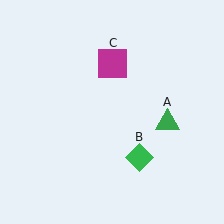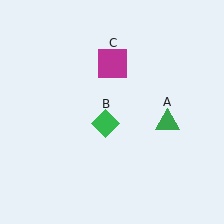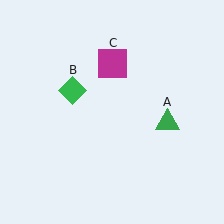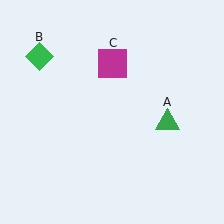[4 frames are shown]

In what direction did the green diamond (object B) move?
The green diamond (object B) moved up and to the left.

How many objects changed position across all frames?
1 object changed position: green diamond (object B).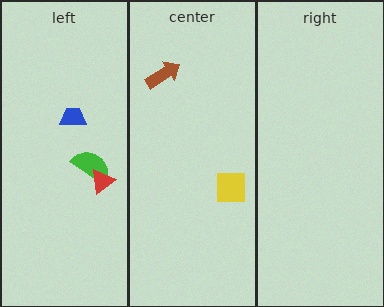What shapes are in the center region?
The yellow square, the brown arrow.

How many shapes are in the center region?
2.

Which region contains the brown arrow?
The center region.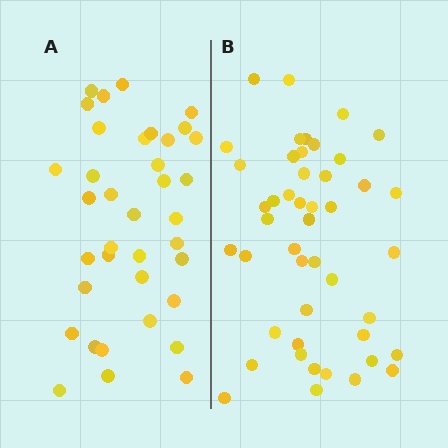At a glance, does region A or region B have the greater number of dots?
Region B (the right region) has more dots.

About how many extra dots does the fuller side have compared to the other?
Region B has roughly 8 or so more dots than region A.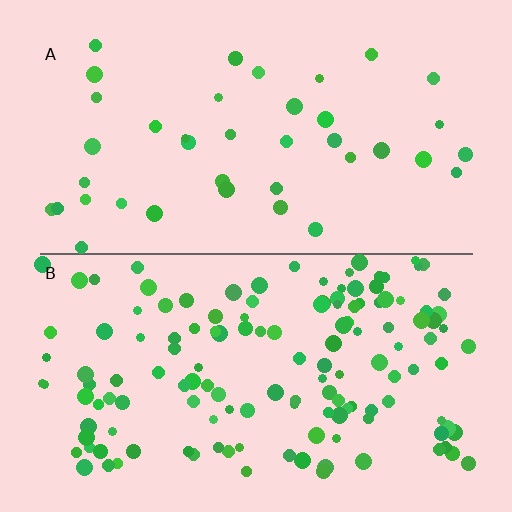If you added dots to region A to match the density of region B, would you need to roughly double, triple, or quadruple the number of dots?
Approximately quadruple.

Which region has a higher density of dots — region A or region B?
B (the bottom).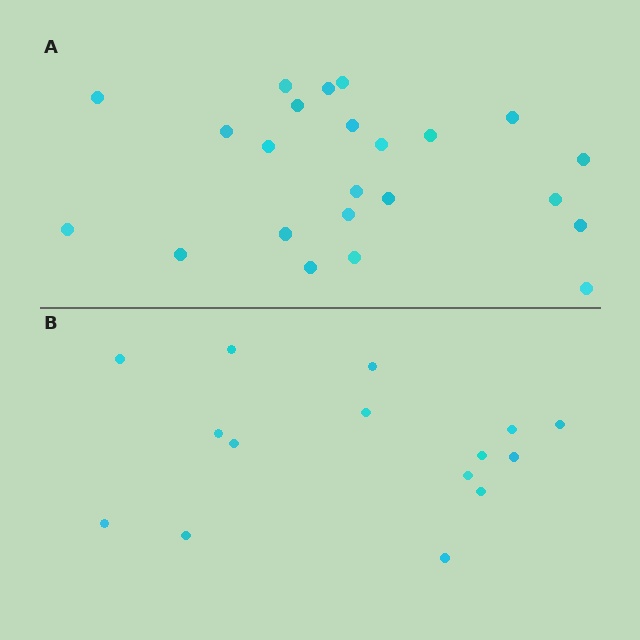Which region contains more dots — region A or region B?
Region A (the top region) has more dots.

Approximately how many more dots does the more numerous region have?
Region A has roughly 8 or so more dots than region B.